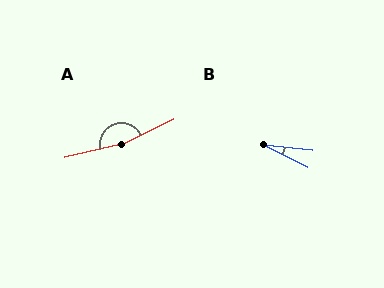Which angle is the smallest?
B, at approximately 20 degrees.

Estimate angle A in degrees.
Approximately 167 degrees.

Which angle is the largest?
A, at approximately 167 degrees.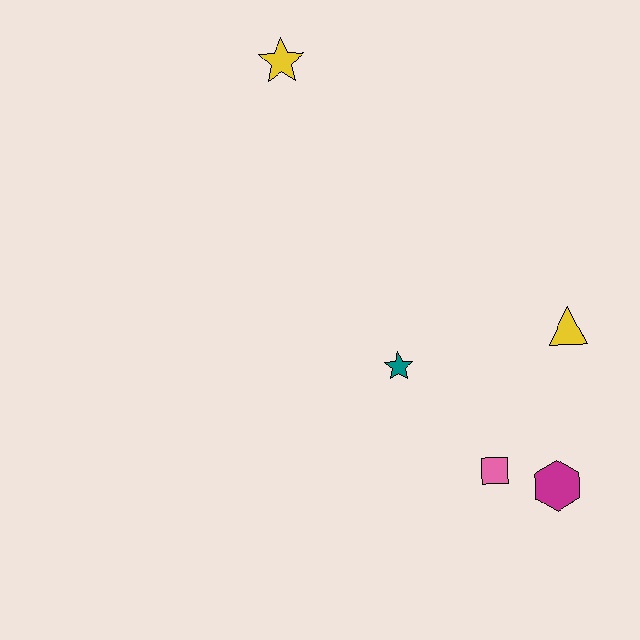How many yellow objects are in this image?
There are 2 yellow objects.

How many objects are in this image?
There are 5 objects.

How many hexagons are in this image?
There is 1 hexagon.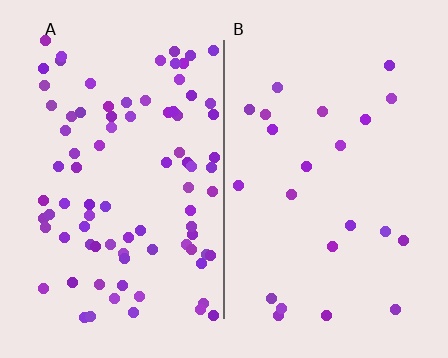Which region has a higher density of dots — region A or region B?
A (the left).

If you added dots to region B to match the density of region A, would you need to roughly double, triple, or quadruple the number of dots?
Approximately quadruple.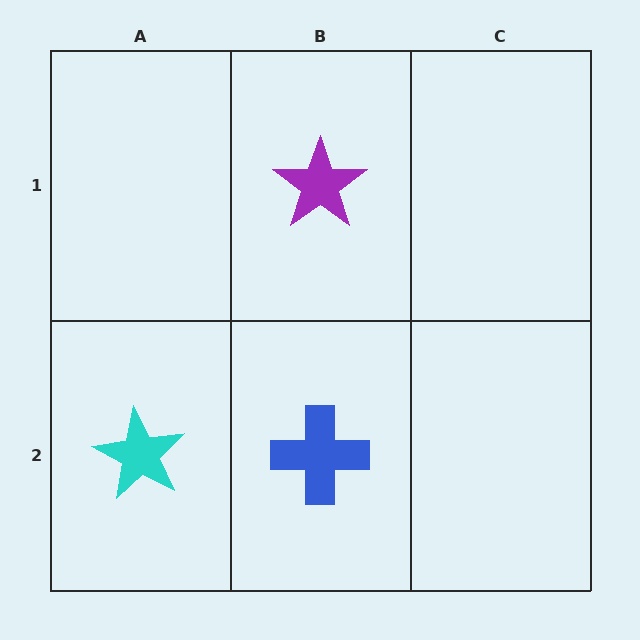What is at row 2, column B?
A blue cross.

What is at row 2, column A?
A cyan star.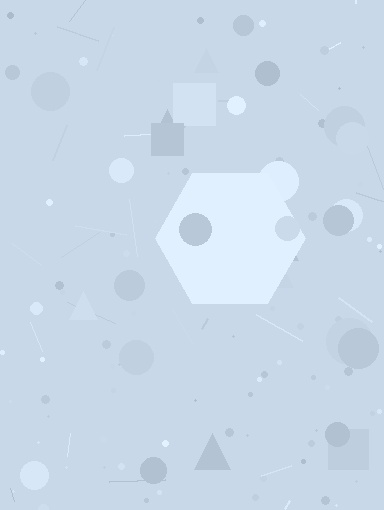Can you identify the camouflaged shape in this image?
The camouflaged shape is a hexagon.